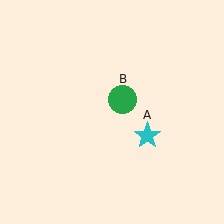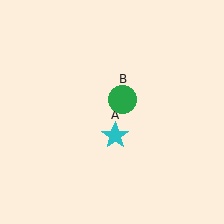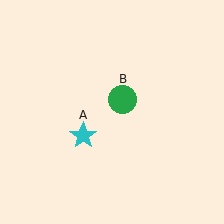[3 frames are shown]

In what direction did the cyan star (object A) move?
The cyan star (object A) moved left.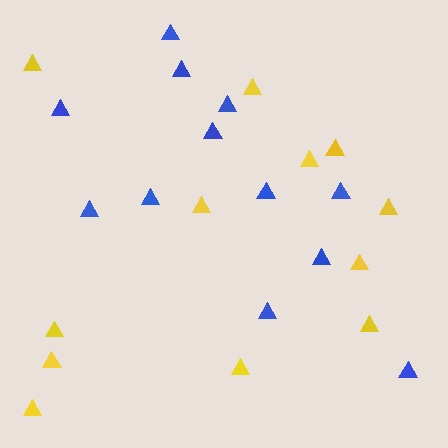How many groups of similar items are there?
There are 2 groups: one group of yellow triangles (12) and one group of blue triangles (12).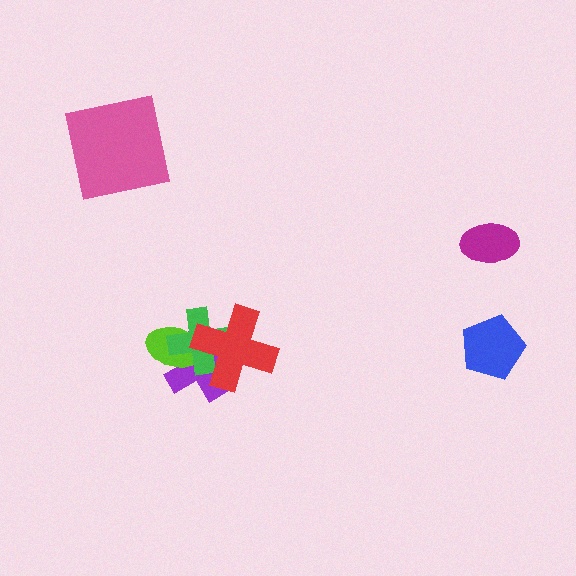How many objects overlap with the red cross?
3 objects overlap with the red cross.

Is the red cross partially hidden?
No, no other shape covers it.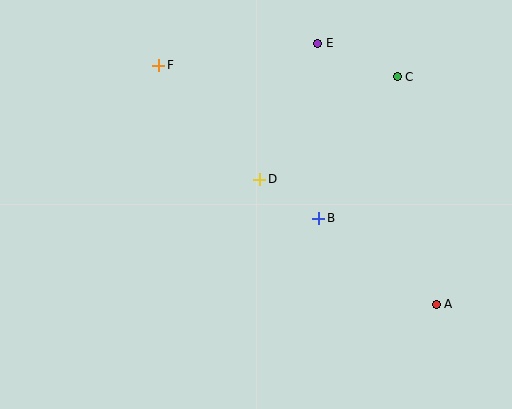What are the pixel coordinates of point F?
Point F is at (159, 65).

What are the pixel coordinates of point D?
Point D is at (260, 179).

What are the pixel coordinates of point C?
Point C is at (397, 77).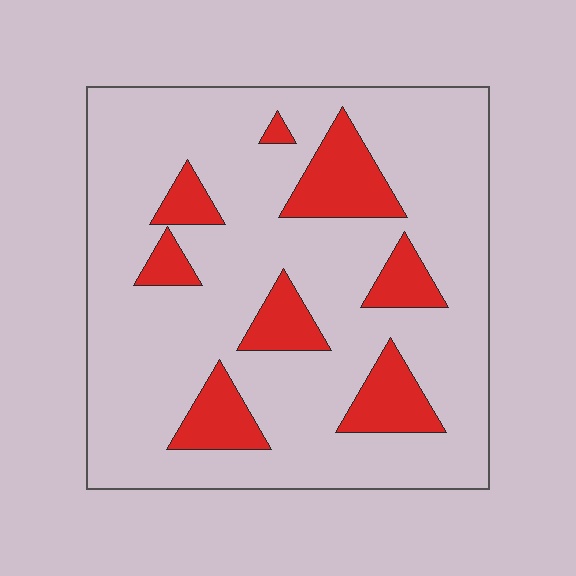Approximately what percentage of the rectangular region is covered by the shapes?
Approximately 20%.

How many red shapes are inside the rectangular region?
8.